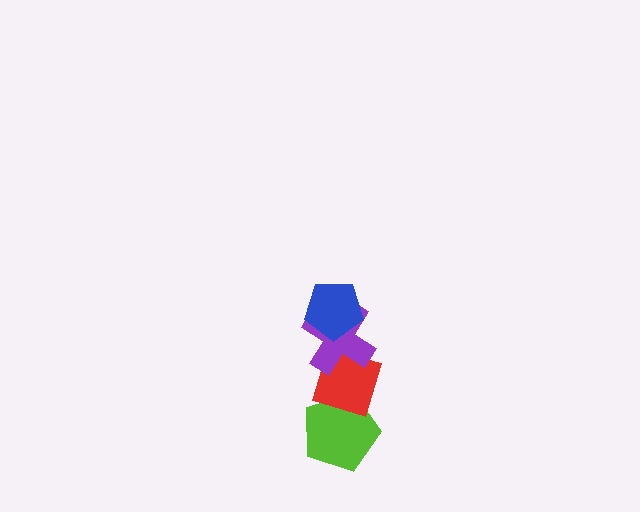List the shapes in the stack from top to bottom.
From top to bottom: the blue pentagon, the purple cross, the red diamond, the lime pentagon.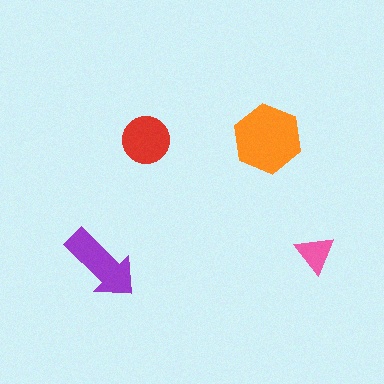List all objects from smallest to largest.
The pink triangle, the red circle, the purple arrow, the orange hexagon.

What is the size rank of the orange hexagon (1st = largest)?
1st.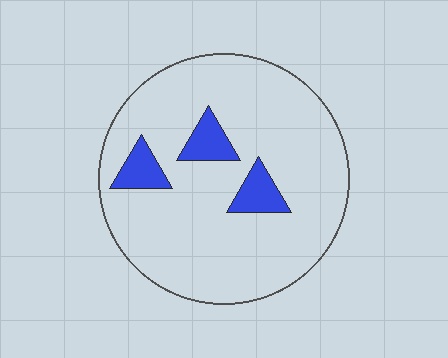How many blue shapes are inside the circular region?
3.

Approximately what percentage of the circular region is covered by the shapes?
Approximately 10%.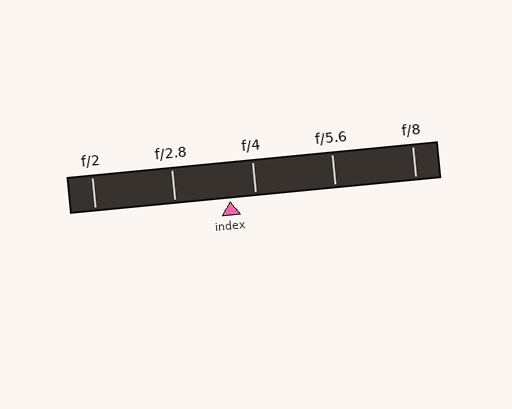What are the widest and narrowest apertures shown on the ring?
The widest aperture shown is f/2 and the narrowest is f/8.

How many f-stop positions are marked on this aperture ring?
There are 5 f-stop positions marked.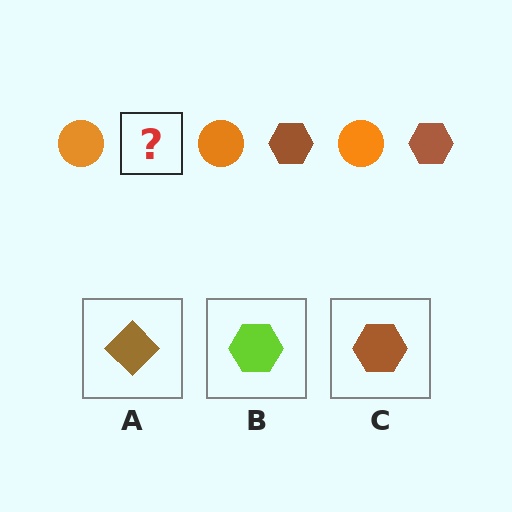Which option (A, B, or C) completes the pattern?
C.